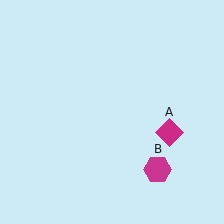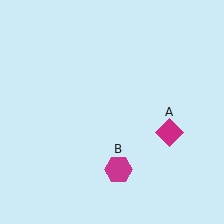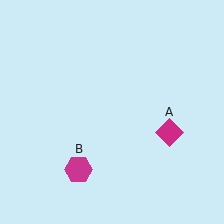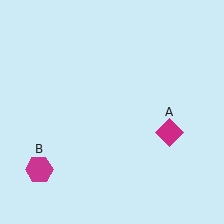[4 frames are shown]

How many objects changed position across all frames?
1 object changed position: magenta hexagon (object B).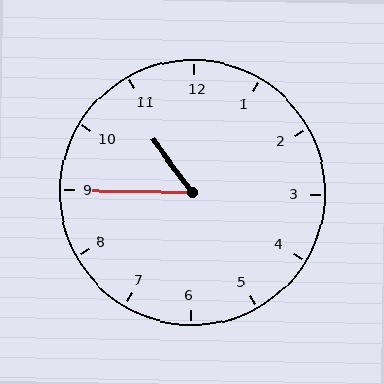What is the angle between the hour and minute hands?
Approximately 52 degrees.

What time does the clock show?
10:45.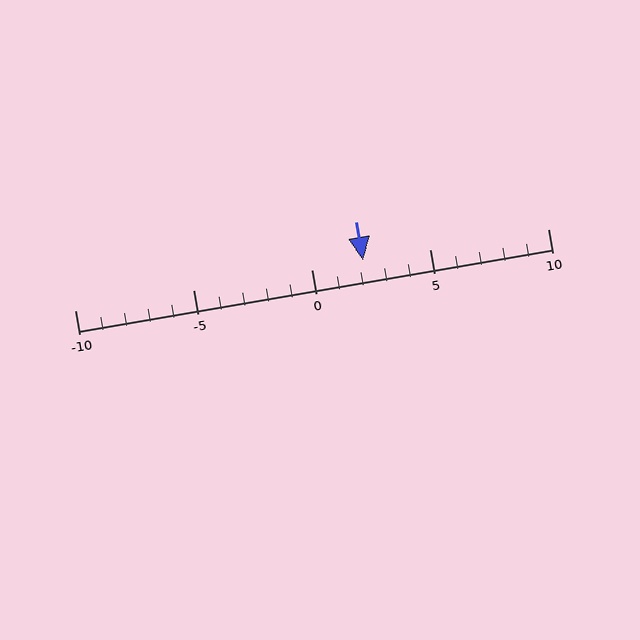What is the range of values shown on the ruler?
The ruler shows values from -10 to 10.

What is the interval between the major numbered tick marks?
The major tick marks are spaced 5 units apart.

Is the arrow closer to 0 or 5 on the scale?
The arrow is closer to 0.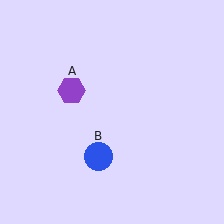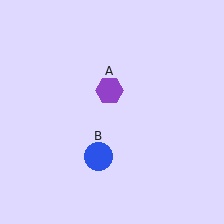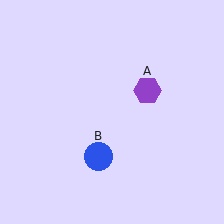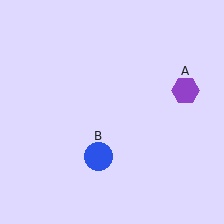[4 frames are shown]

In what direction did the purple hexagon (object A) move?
The purple hexagon (object A) moved right.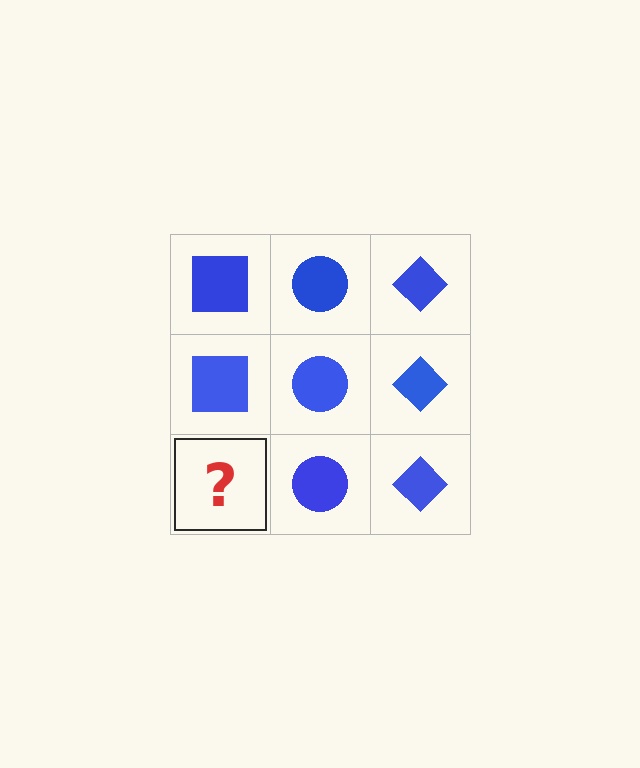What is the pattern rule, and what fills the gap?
The rule is that each column has a consistent shape. The gap should be filled with a blue square.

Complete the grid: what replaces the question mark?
The question mark should be replaced with a blue square.